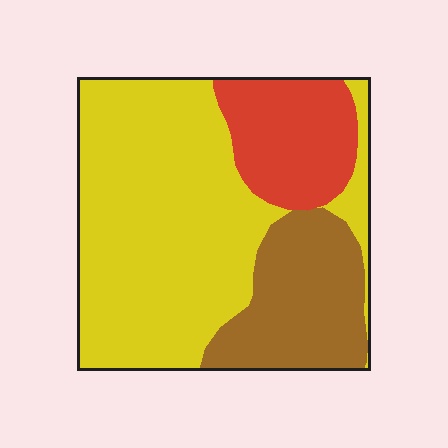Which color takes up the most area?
Yellow, at roughly 60%.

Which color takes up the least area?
Red, at roughly 20%.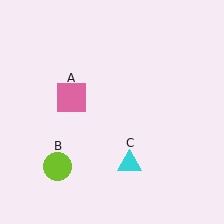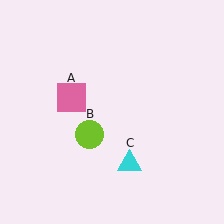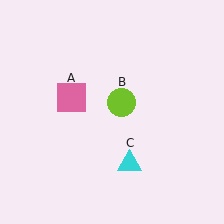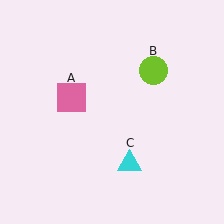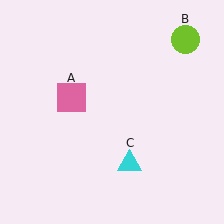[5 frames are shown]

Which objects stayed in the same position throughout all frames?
Pink square (object A) and cyan triangle (object C) remained stationary.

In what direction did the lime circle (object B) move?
The lime circle (object B) moved up and to the right.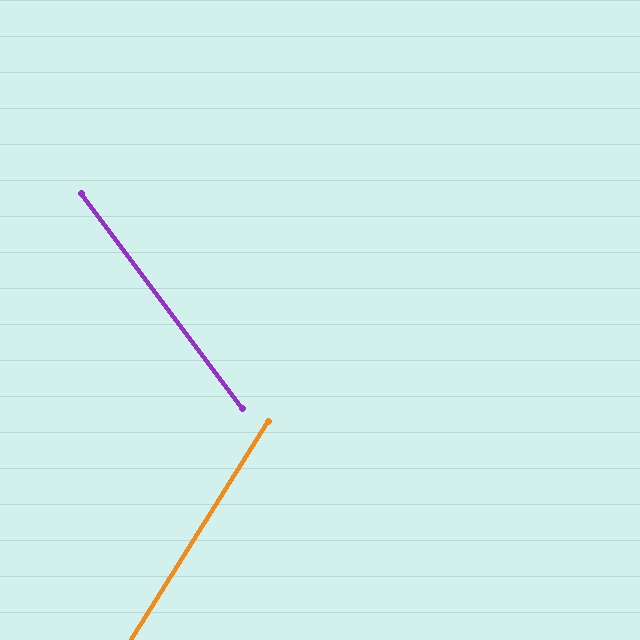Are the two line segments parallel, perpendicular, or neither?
Neither parallel nor perpendicular — they differ by about 69°.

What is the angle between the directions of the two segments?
Approximately 69 degrees.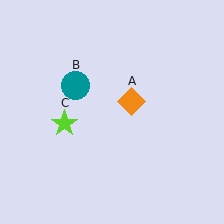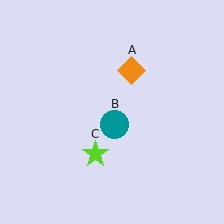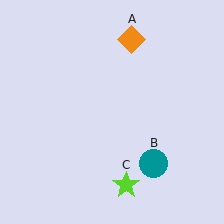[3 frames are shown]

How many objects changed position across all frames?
3 objects changed position: orange diamond (object A), teal circle (object B), lime star (object C).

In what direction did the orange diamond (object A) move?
The orange diamond (object A) moved up.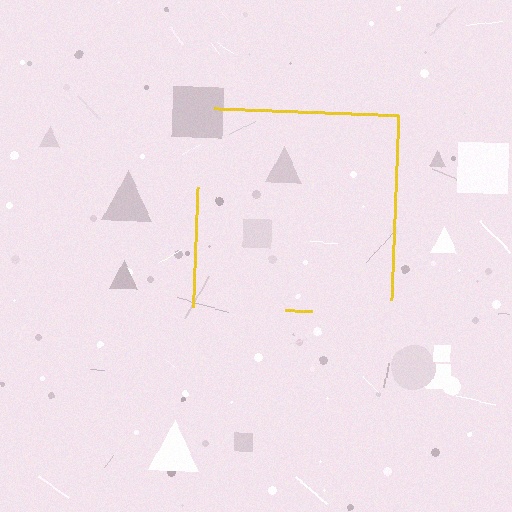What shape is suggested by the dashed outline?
The dashed outline suggests a square.